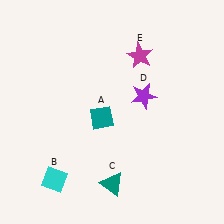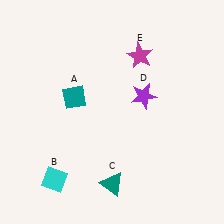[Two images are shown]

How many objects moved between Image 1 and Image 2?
1 object moved between the two images.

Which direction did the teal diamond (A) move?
The teal diamond (A) moved left.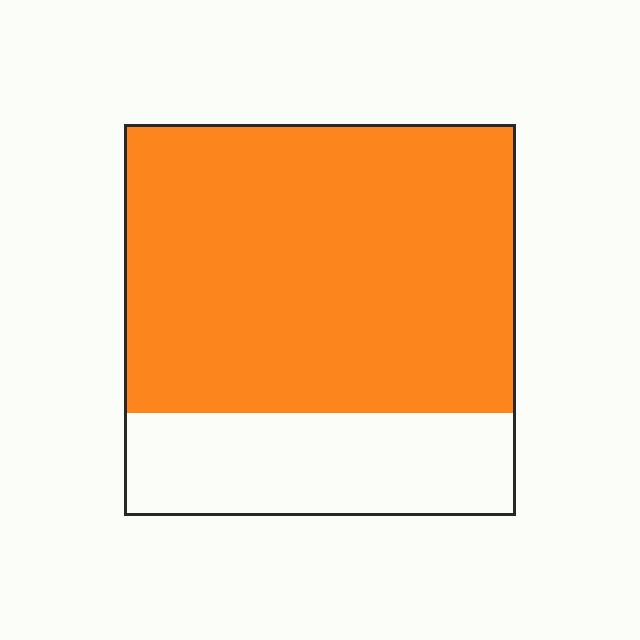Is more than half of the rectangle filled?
Yes.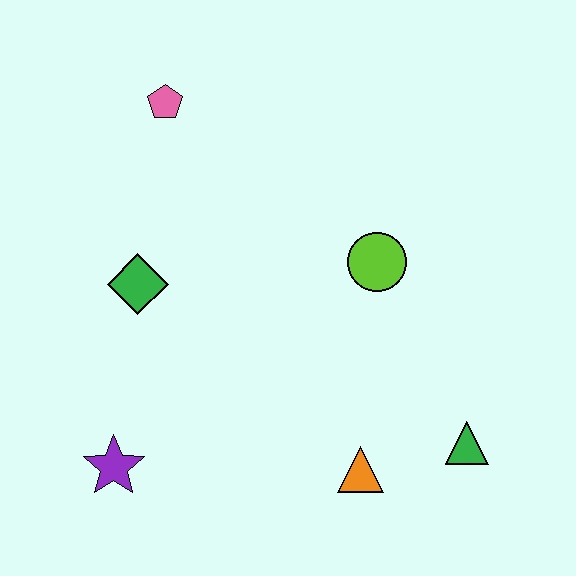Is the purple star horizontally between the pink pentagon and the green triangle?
No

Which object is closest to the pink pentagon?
The green diamond is closest to the pink pentagon.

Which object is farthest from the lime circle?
The purple star is farthest from the lime circle.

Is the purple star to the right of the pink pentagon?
No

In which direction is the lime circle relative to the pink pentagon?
The lime circle is to the right of the pink pentagon.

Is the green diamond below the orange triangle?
No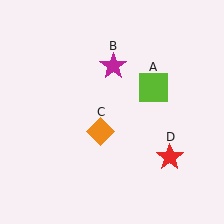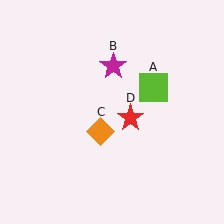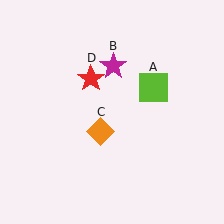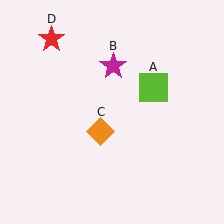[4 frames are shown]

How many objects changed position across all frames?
1 object changed position: red star (object D).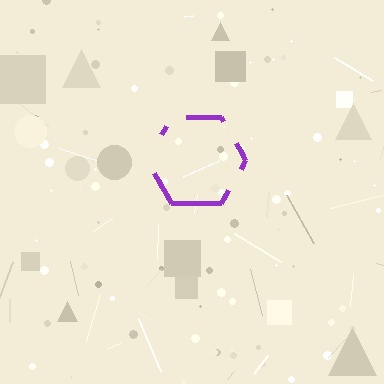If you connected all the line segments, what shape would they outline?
They would outline a hexagon.